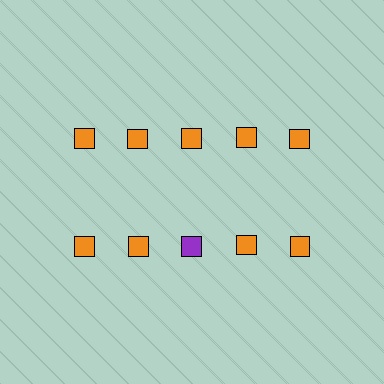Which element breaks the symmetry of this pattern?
The purple square in the second row, center column breaks the symmetry. All other shapes are orange squares.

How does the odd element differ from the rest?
It has a different color: purple instead of orange.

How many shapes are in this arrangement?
There are 10 shapes arranged in a grid pattern.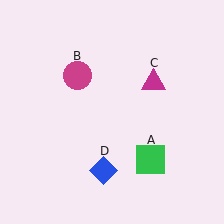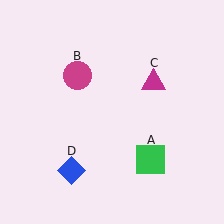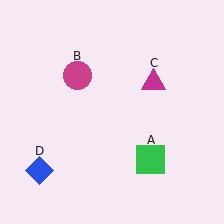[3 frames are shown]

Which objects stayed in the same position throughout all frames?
Green square (object A) and magenta circle (object B) and magenta triangle (object C) remained stationary.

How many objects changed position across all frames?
1 object changed position: blue diamond (object D).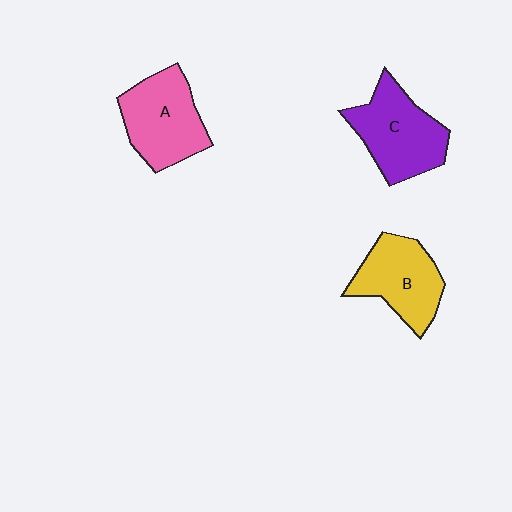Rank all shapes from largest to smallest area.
From largest to smallest: C (purple), A (pink), B (yellow).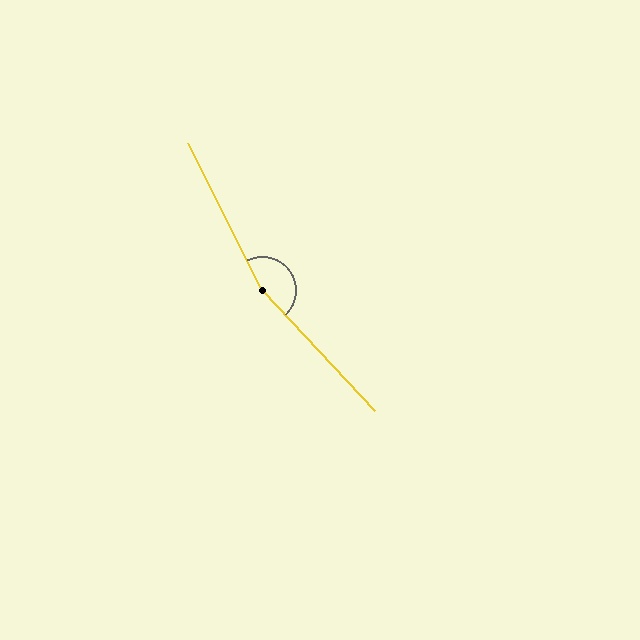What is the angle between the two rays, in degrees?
Approximately 164 degrees.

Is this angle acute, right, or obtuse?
It is obtuse.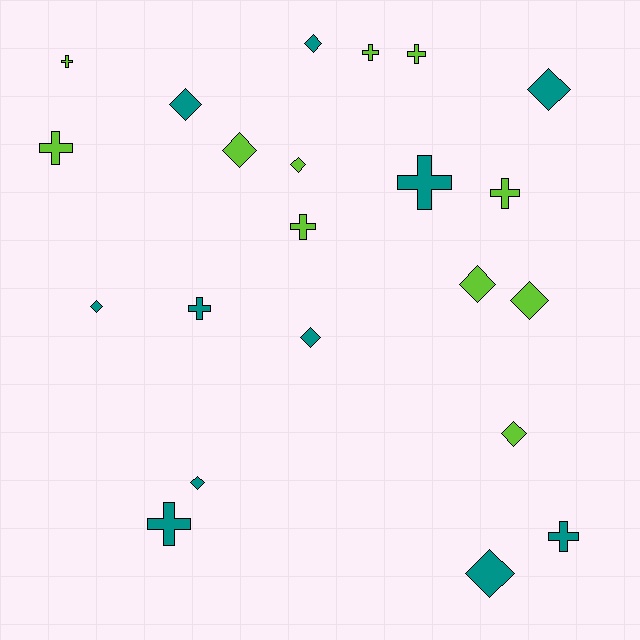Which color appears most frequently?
Teal, with 11 objects.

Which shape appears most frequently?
Diamond, with 12 objects.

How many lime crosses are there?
There are 6 lime crosses.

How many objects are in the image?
There are 22 objects.